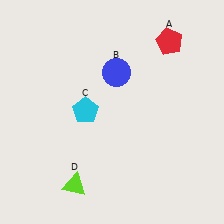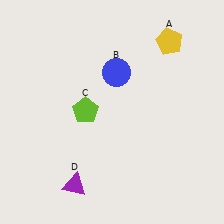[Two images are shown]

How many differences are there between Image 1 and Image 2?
There are 3 differences between the two images.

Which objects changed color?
A changed from red to yellow. C changed from cyan to lime. D changed from lime to purple.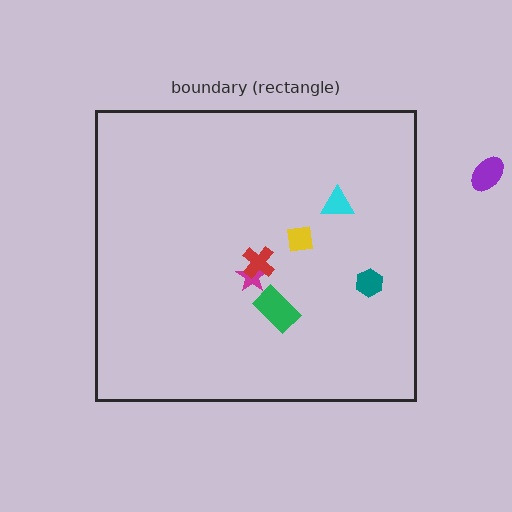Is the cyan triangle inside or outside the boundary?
Inside.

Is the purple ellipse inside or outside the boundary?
Outside.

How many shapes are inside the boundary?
6 inside, 1 outside.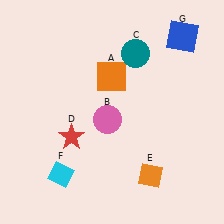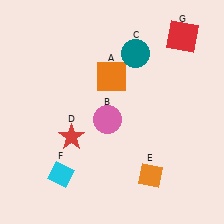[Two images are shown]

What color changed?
The square (G) changed from blue in Image 1 to red in Image 2.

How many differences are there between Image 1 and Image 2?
There is 1 difference between the two images.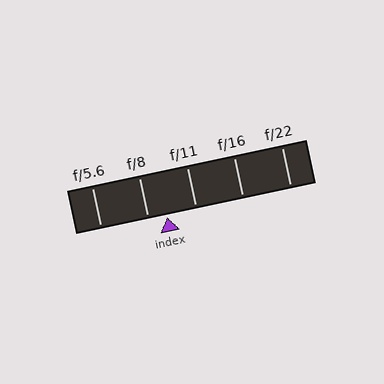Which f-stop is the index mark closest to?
The index mark is closest to f/8.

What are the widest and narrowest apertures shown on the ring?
The widest aperture shown is f/5.6 and the narrowest is f/22.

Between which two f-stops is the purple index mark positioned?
The index mark is between f/8 and f/11.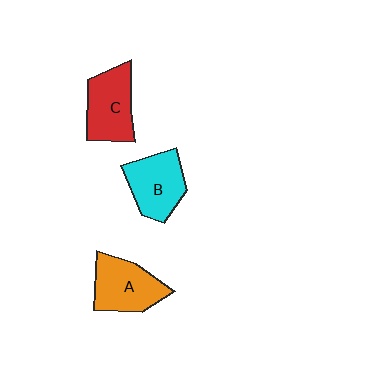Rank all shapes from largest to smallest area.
From largest to smallest: A (orange), C (red), B (cyan).